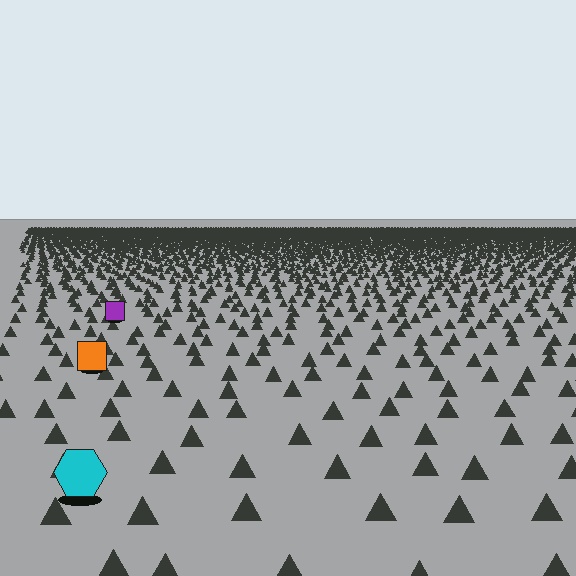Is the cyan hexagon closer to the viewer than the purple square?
Yes. The cyan hexagon is closer — you can tell from the texture gradient: the ground texture is coarser near it.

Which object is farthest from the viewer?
The purple square is farthest from the viewer. It appears smaller and the ground texture around it is denser.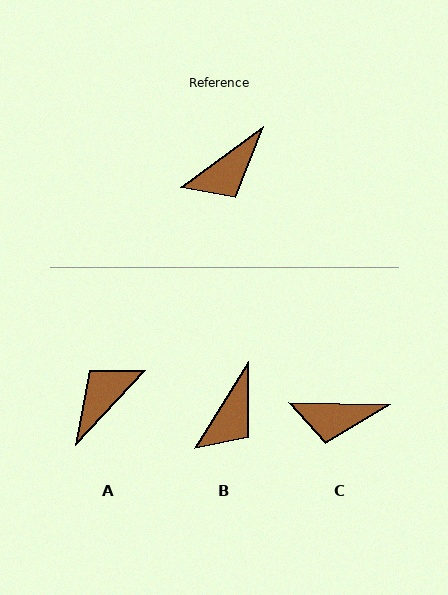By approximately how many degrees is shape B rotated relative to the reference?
Approximately 22 degrees counter-clockwise.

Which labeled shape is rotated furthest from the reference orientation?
A, about 169 degrees away.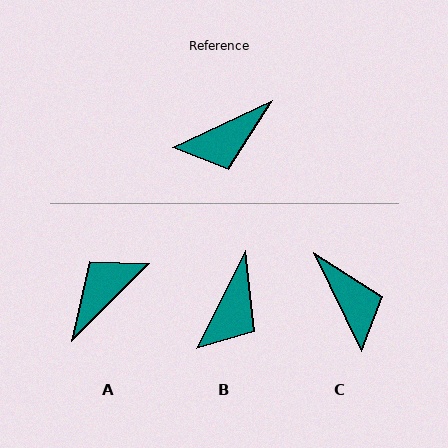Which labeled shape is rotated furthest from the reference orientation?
A, about 160 degrees away.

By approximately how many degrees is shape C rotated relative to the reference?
Approximately 91 degrees counter-clockwise.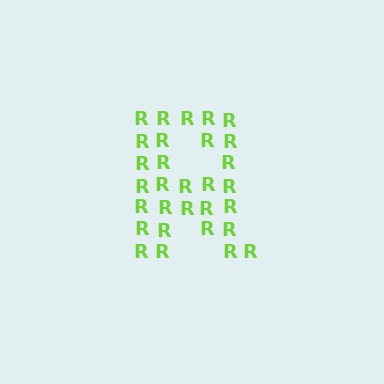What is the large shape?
The large shape is the letter R.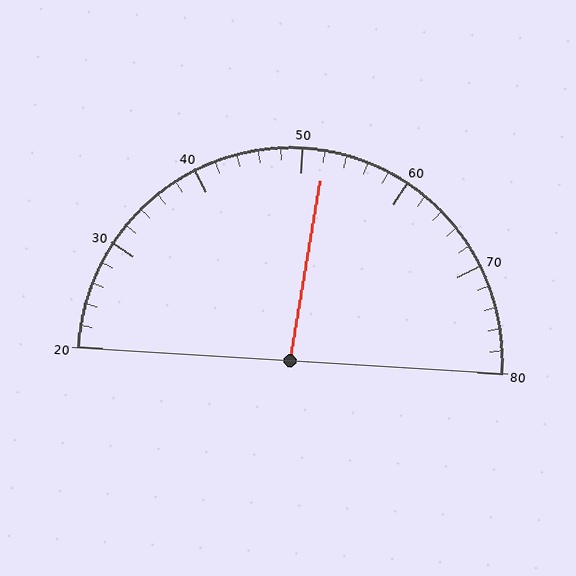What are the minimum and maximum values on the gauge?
The gauge ranges from 20 to 80.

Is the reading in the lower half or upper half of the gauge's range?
The reading is in the upper half of the range (20 to 80).